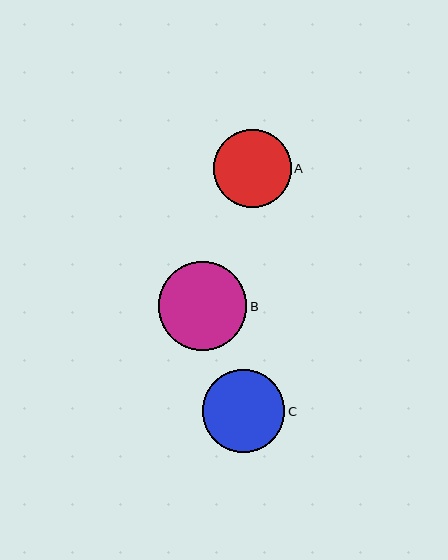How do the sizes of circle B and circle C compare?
Circle B and circle C are approximately the same size.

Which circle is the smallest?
Circle A is the smallest with a size of approximately 78 pixels.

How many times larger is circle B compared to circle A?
Circle B is approximately 1.1 times the size of circle A.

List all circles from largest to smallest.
From largest to smallest: B, C, A.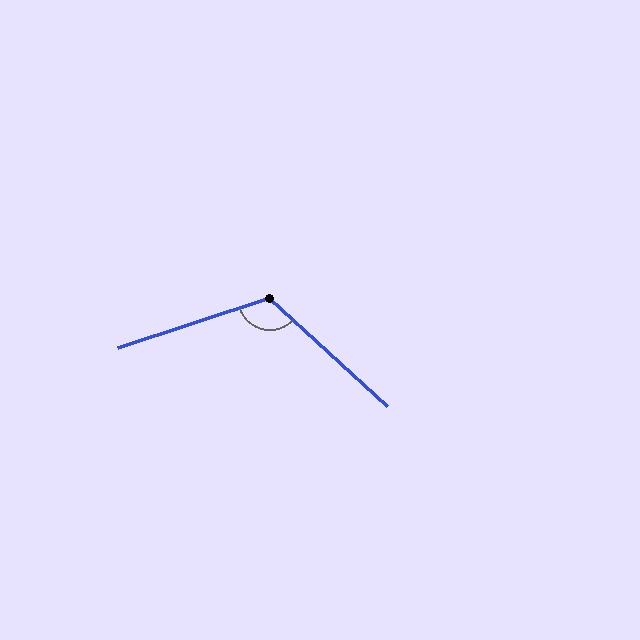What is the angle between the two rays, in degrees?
Approximately 119 degrees.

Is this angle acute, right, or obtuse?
It is obtuse.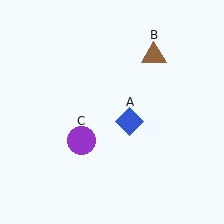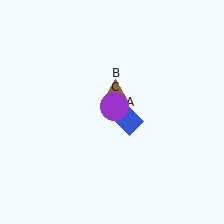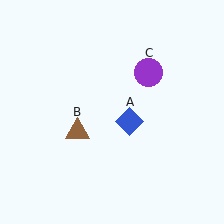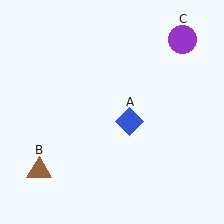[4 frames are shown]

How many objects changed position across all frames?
2 objects changed position: brown triangle (object B), purple circle (object C).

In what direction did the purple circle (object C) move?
The purple circle (object C) moved up and to the right.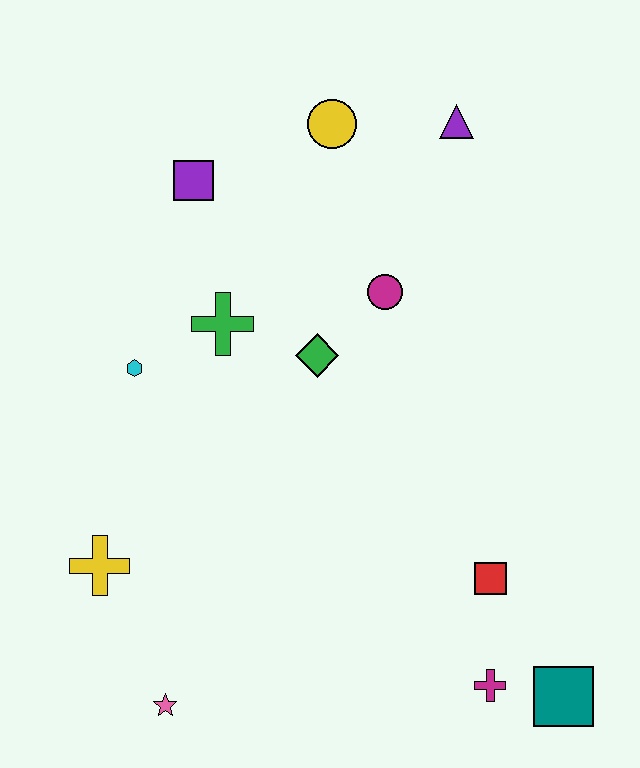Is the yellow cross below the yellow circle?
Yes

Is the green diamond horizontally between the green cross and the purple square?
No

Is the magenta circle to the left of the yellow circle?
No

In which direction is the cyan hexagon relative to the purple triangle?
The cyan hexagon is to the left of the purple triangle.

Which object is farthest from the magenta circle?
The pink star is farthest from the magenta circle.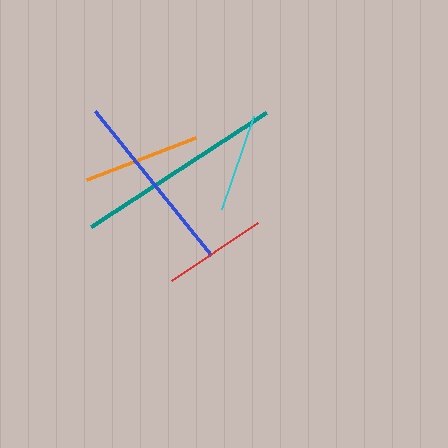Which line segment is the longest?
The teal line is the longest at approximately 208 pixels.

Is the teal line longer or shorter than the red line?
The teal line is longer than the red line.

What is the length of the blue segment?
The blue segment is approximately 185 pixels long.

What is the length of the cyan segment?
The cyan segment is approximately 98 pixels long.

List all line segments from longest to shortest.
From longest to shortest: teal, blue, orange, red, cyan.